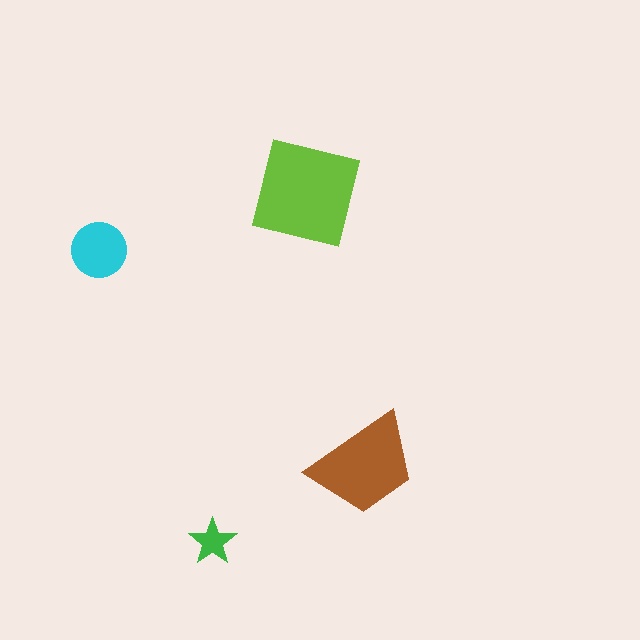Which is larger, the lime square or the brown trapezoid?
The lime square.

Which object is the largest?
The lime square.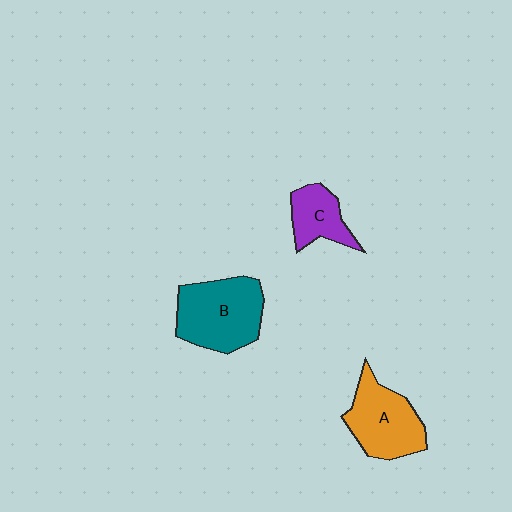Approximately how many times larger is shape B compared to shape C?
Approximately 1.9 times.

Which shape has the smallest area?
Shape C (purple).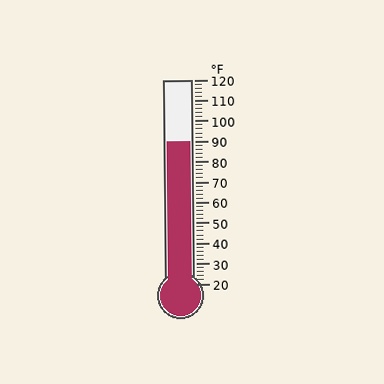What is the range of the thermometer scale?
The thermometer scale ranges from 20°F to 120°F.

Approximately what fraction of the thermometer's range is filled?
The thermometer is filled to approximately 70% of its range.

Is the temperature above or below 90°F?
The temperature is at 90°F.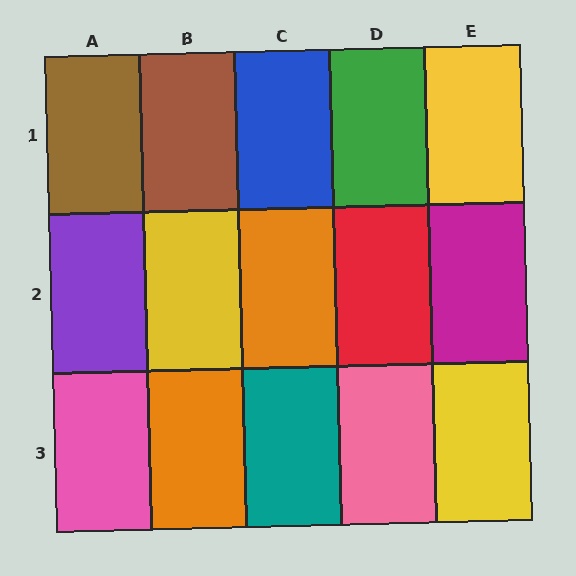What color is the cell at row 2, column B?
Yellow.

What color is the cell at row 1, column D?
Green.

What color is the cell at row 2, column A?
Purple.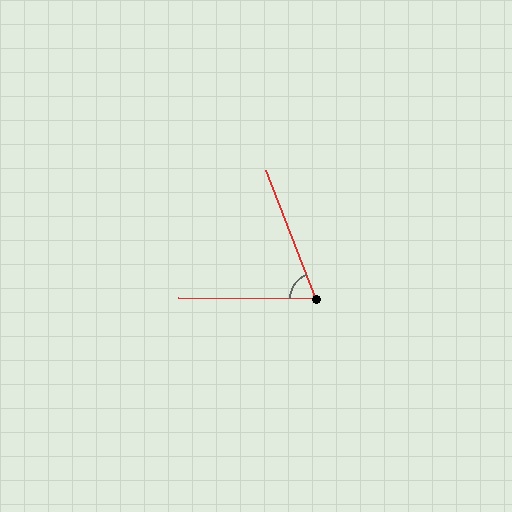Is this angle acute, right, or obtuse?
It is acute.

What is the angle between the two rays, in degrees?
Approximately 68 degrees.